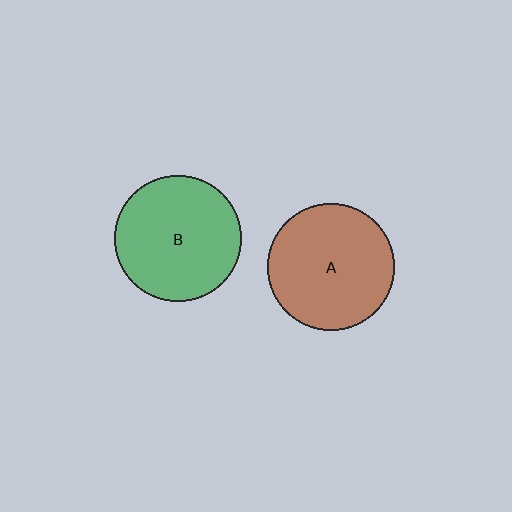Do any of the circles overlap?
No, none of the circles overlap.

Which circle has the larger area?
Circle A (brown).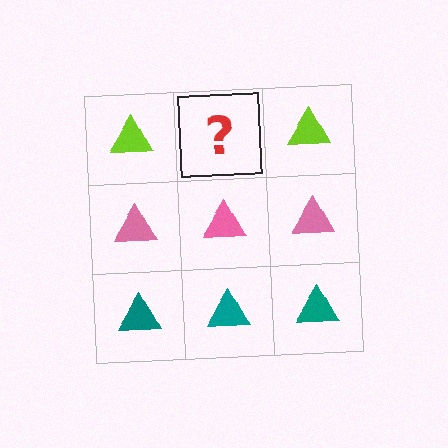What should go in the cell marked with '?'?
The missing cell should contain a lime triangle.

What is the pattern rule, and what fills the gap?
The rule is that each row has a consistent color. The gap should be filled with a lime triangle.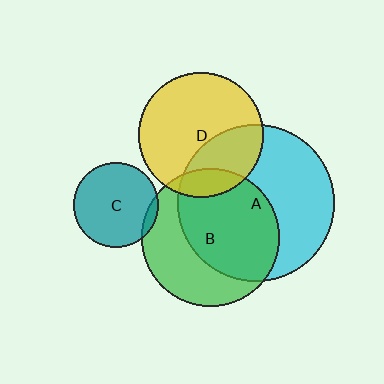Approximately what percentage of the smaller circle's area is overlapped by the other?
Approximately 35%.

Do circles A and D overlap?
Yes.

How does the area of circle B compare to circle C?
Approximately 2.6 times.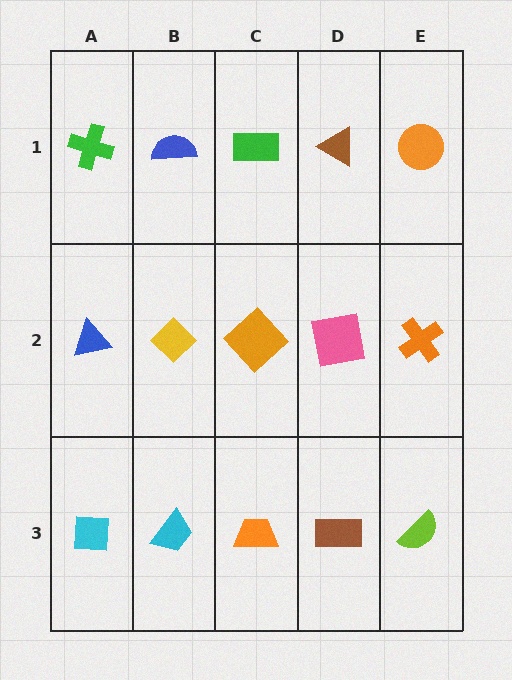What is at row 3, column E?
A lime semicircle.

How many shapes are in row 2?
5 shapes.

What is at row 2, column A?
A blue triangle.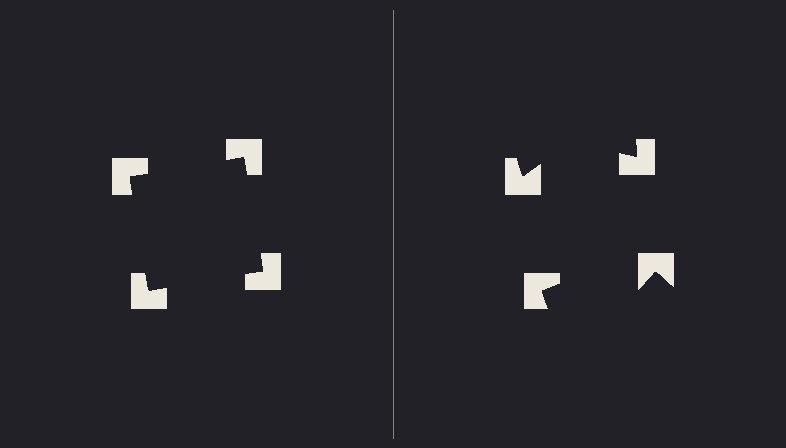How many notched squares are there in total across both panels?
8 — 4 on each side.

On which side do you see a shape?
An illusory square appears on the left side. On the right side the wedge cuts are rotated, so no coherent shape forms.